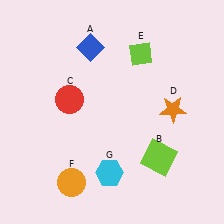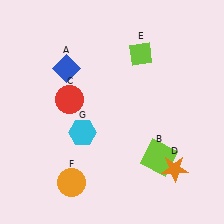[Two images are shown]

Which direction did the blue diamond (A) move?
The blue diamond (A) moved left.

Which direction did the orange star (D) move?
The orange star (D) moved down.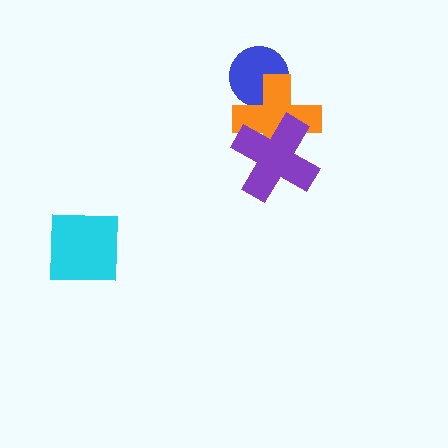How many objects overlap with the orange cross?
2 objects overlap with the orange cross.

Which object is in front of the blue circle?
The orange cross is in front of the blue circle.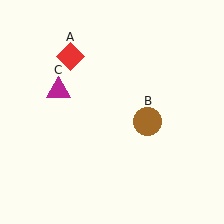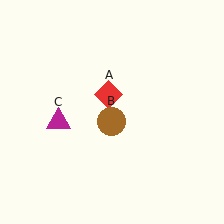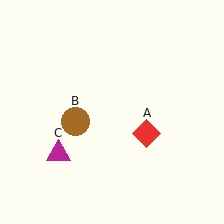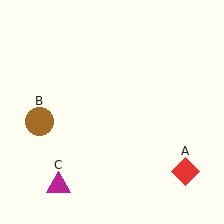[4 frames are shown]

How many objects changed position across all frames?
3 objects changed position: red diamond (object A), brown circle (object B), magenta triangle (object C).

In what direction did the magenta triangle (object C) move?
The magenta triangle (object C) moved down.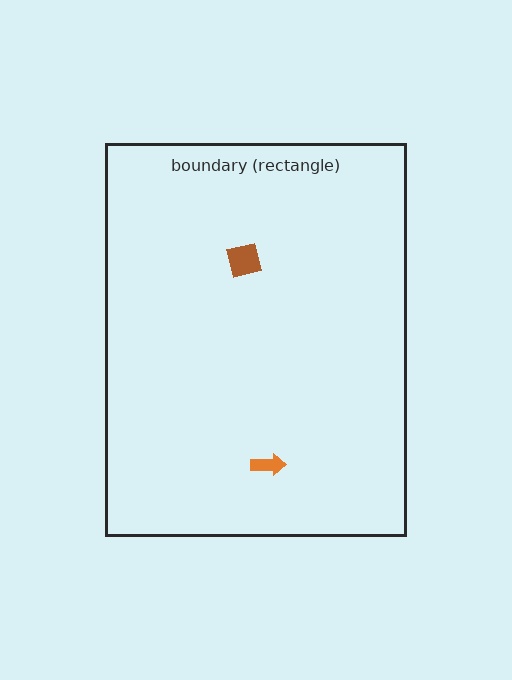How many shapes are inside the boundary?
2 inside, 0 outside.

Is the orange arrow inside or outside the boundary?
Inside.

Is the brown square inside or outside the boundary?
Inside.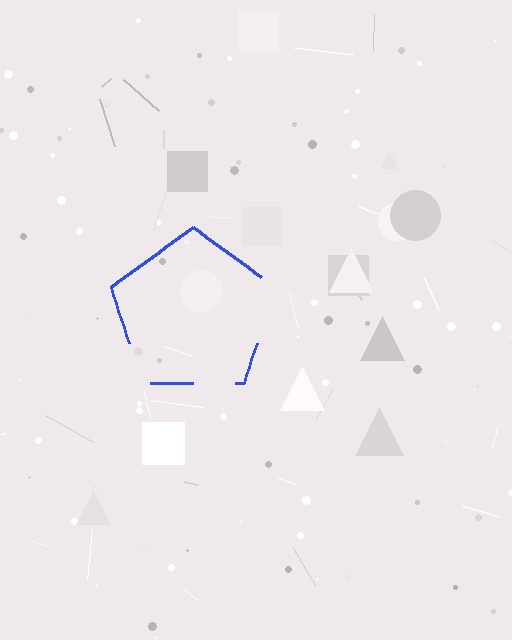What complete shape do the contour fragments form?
The contour fragments form a pentagon.